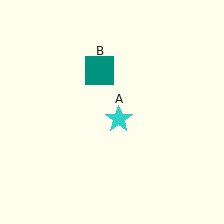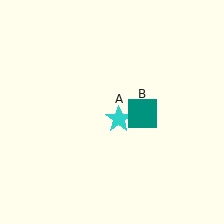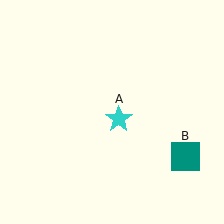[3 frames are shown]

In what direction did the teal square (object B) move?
The teal square (object B) moved down and to the right.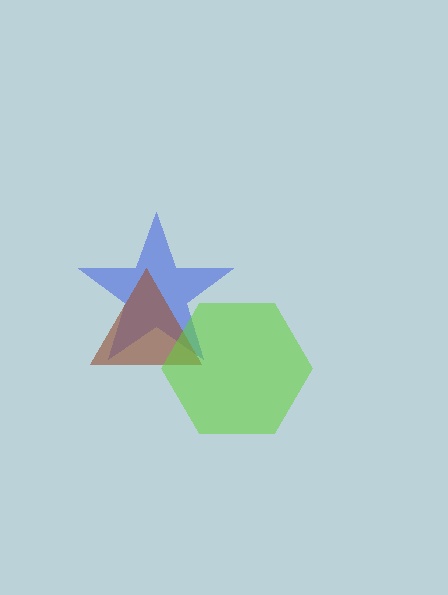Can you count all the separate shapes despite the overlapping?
Yes, there are 3 separate shapes.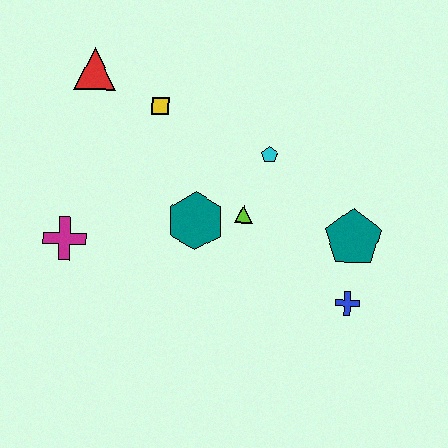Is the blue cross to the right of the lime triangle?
Yes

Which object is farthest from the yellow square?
The blue cross is farthest from the yellow square.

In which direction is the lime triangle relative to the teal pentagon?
The lime triangle is to the left of the teal pentagon.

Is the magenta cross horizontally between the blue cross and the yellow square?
No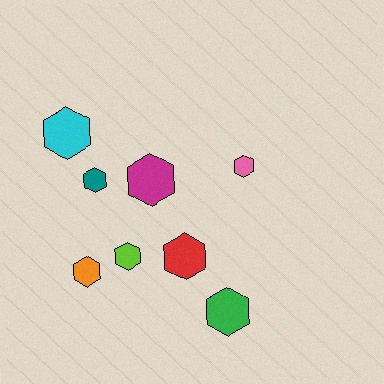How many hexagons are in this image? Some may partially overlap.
There are 8 hexagons.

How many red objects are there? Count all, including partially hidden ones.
There is 1 red object.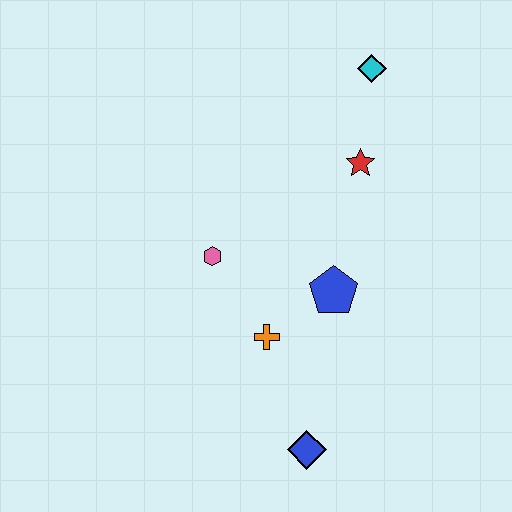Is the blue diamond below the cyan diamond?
Yes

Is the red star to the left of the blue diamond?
No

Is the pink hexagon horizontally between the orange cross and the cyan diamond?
No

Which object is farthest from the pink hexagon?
The cyan diamond is farthest from the pink hexagon.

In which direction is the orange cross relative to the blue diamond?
The orange cross is above the blue diamond.